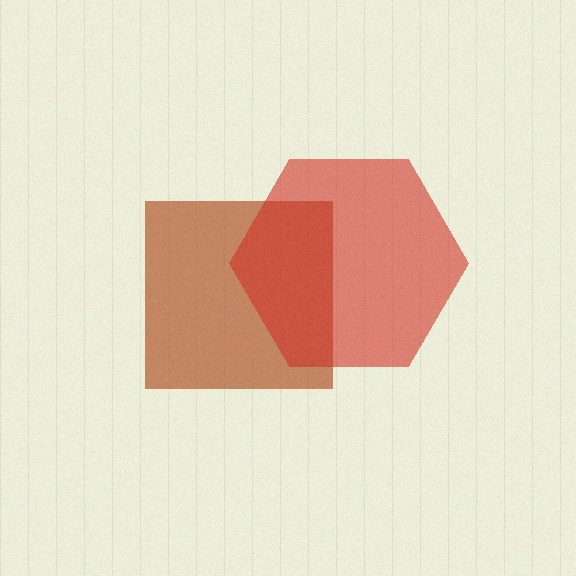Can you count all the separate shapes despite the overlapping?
Yes, there are 2 separate shapes.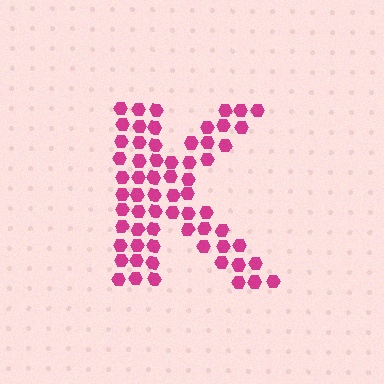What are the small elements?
The small elements are hexagons.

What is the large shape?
The large shape is the letter K.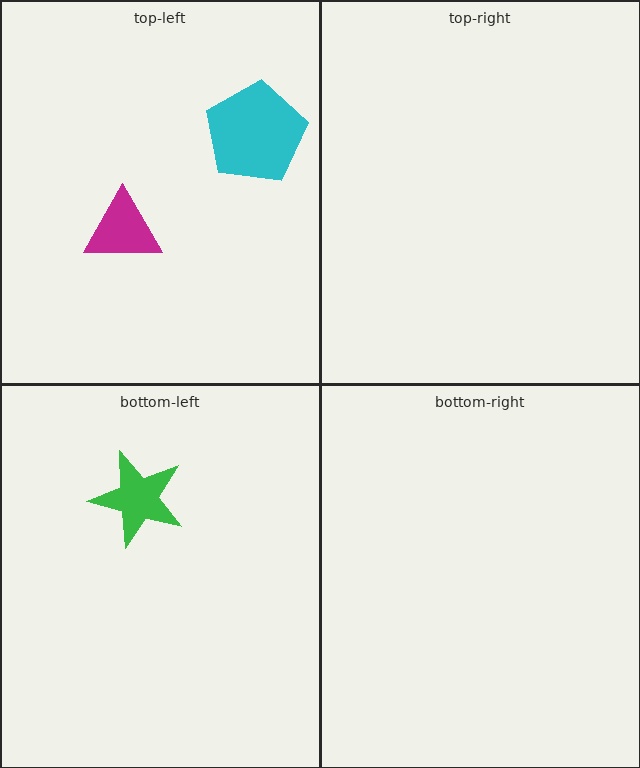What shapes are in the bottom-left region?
The green star.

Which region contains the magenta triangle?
The top-left region.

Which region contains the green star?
The bottom-left region.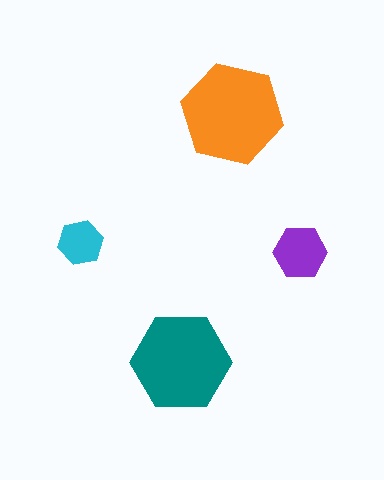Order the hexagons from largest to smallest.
the orange one, the teal one, the purple one, the cyan one.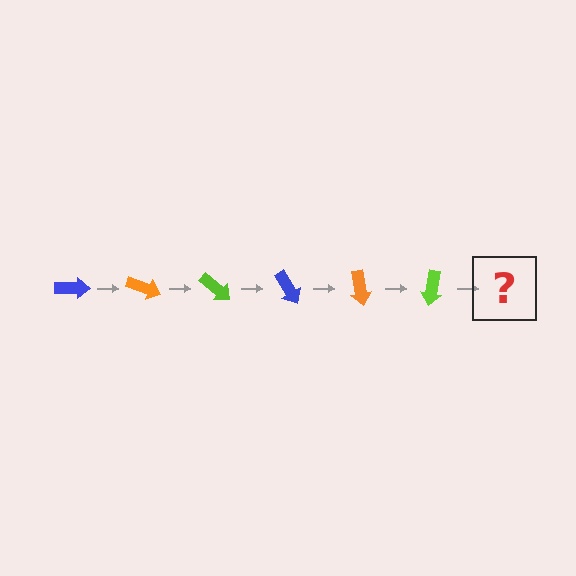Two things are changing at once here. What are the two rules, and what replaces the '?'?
The two rules are that it rotates 20 degrees each step and the color cycles through blue, orange, and lime. The '?' should be a blue arrow, rotated 120 degrees from the start.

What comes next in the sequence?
The next element should be a blue arrow, rotated 120 degrees from the start.